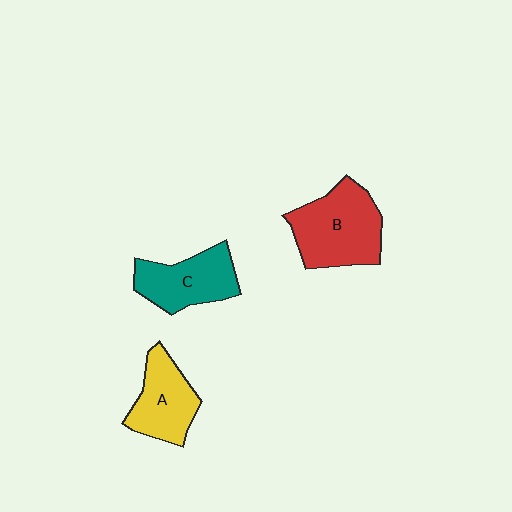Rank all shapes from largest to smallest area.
From largest to smallest: B (red), C (teal), A (yellow).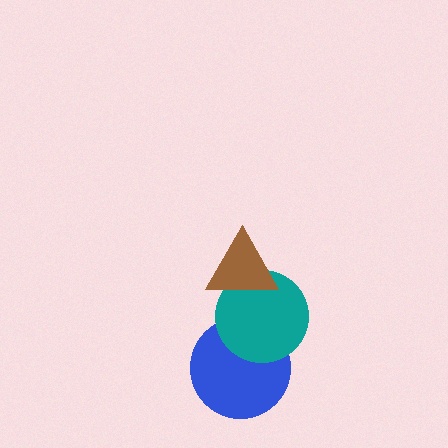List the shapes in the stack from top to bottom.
From top to bottom: the brown triangle, the teal circle, the blue circle.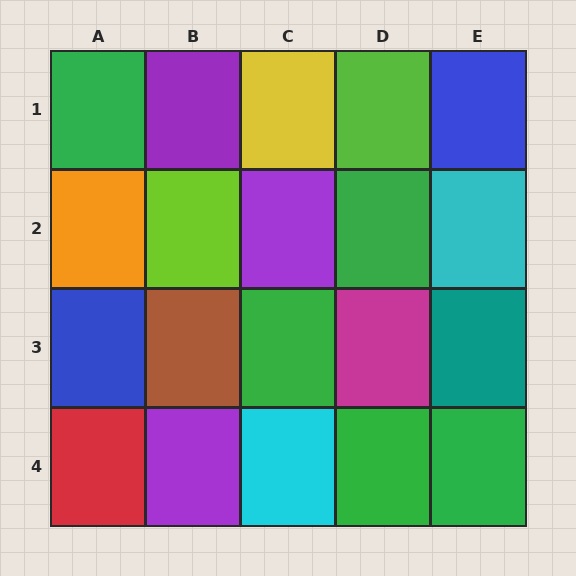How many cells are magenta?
1 cell is magenta.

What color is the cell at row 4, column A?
Red.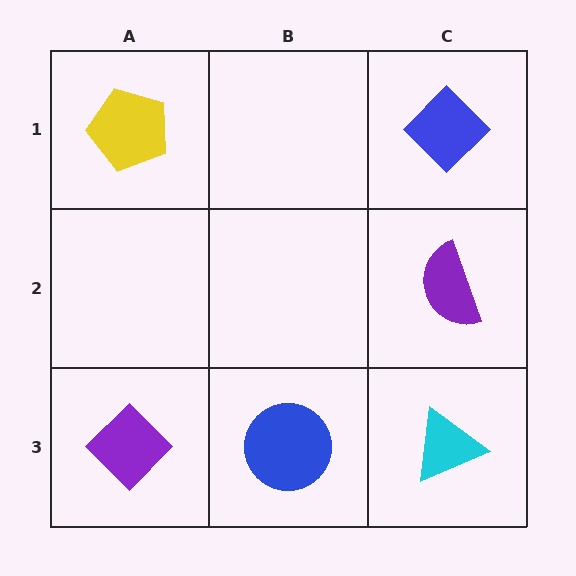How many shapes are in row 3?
3 shapes.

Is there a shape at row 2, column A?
No, that cell is empty.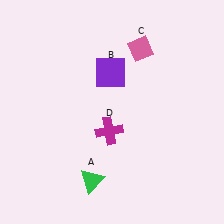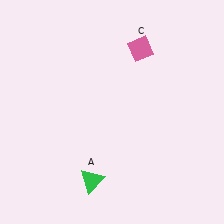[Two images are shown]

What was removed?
The magenta cross (D), the purple square (B) were removed in Image 2.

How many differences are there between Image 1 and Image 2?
There are 2 differences between the two images.